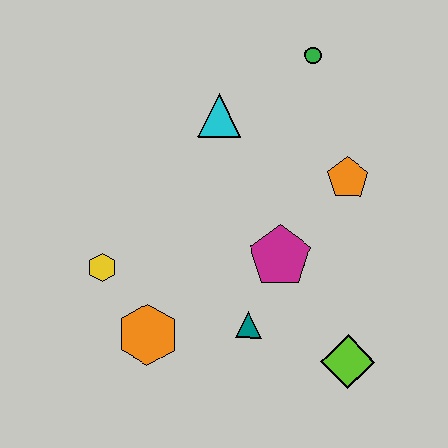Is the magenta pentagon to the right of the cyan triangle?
Yes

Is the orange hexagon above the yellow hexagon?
No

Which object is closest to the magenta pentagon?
The teal triangle is closest to the magenta pentagon.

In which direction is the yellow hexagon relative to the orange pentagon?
The yellow hexagon is to the left of the orange pentagon.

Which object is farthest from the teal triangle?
The green circle is farthest from the teal triangle.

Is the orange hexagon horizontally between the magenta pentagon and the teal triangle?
No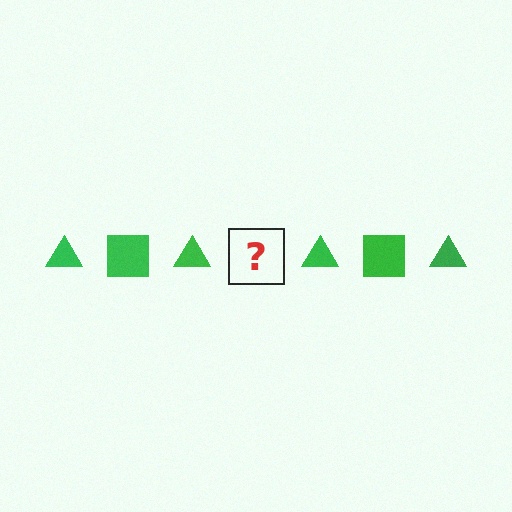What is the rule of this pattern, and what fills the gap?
The rule is that the pattern cycles through triangle, square shapes in green. The gap should be filled with a green square.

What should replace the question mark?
The question mark should be replaced with a green square.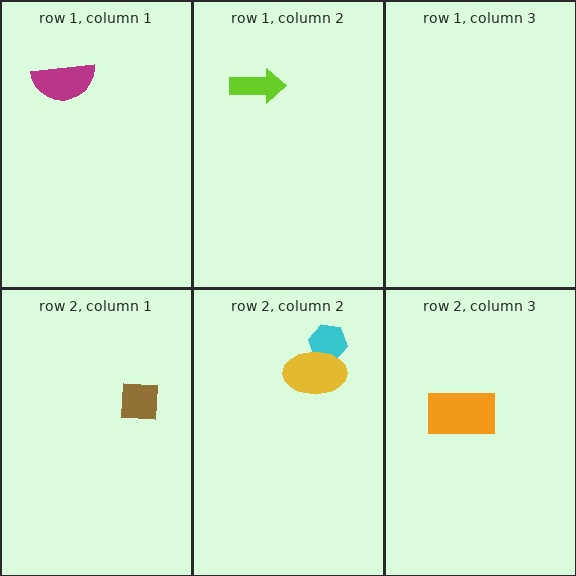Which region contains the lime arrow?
The row 1, column 2 region.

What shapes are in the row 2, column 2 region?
The cyan hexagon, the yellow ellipse.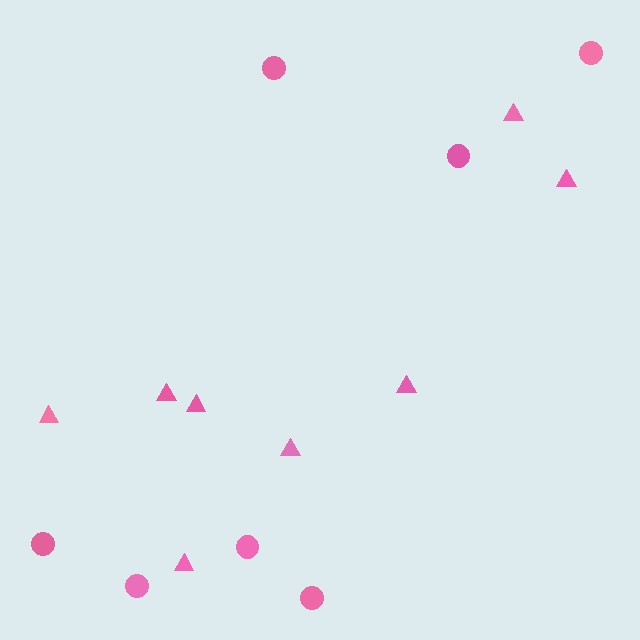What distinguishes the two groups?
There are 2 groups: one group of triangles (8) and one group of circles (7).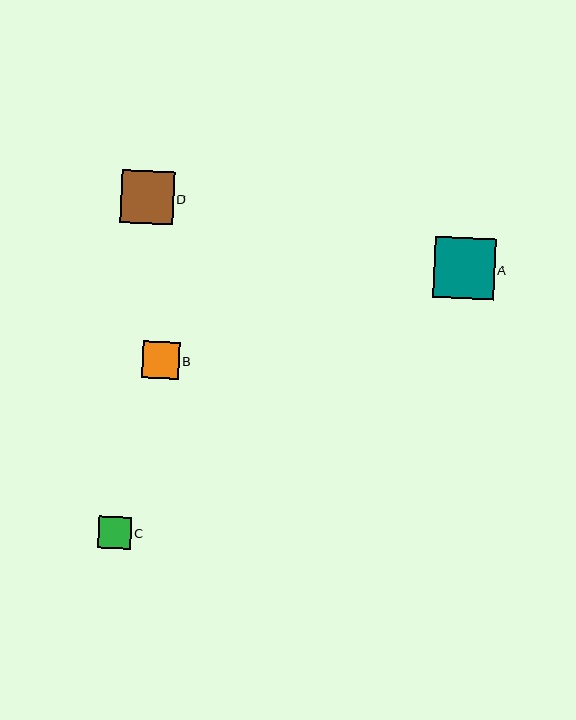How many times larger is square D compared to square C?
Square D is approximately 1.6 times the size of square C.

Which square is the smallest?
Square C is the smallest with a size of approximately 32 pixels.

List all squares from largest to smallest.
From largest to smallest: A, D, B, C.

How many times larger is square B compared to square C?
Square B is approximately 1.1 times the size of square C.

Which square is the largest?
Square A is the largest with a size of approximately 61 pixels.